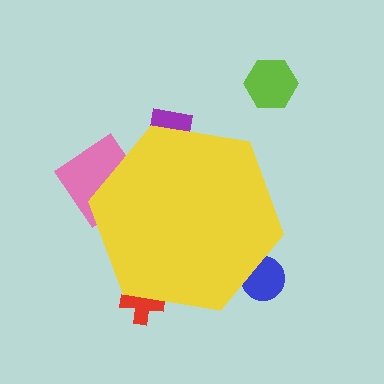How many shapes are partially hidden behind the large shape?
4 shapes are partially hidden.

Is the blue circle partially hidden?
Yes, the blue circle is partially hidden behind the yellow hexagon.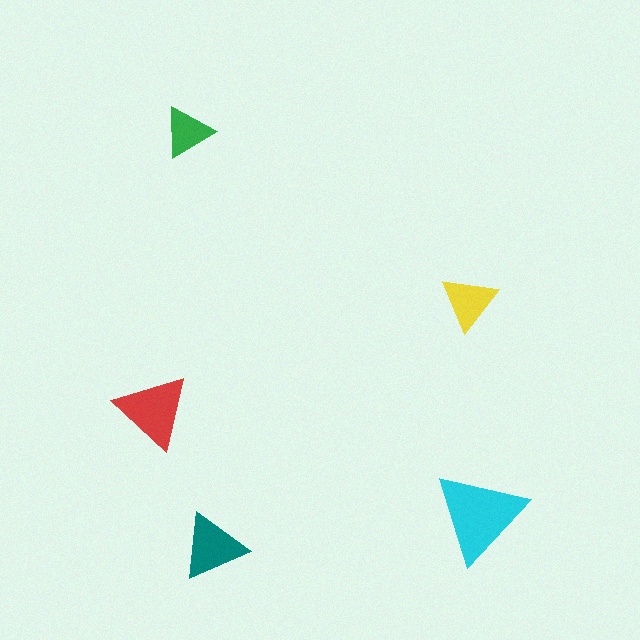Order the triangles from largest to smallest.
the cyan one, the red one, the teal one, the yellow one, the green one.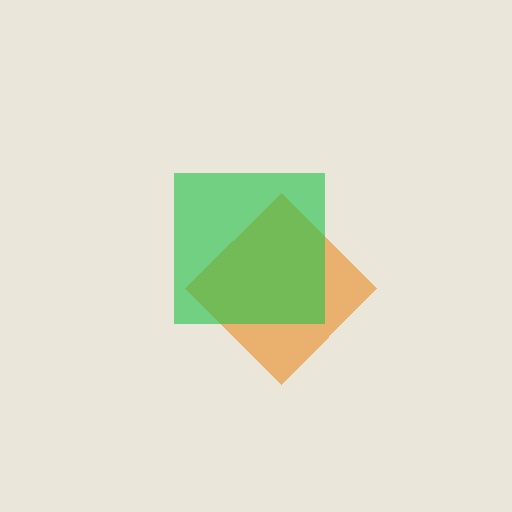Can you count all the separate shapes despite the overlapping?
Yes, there are 2 separate shapes.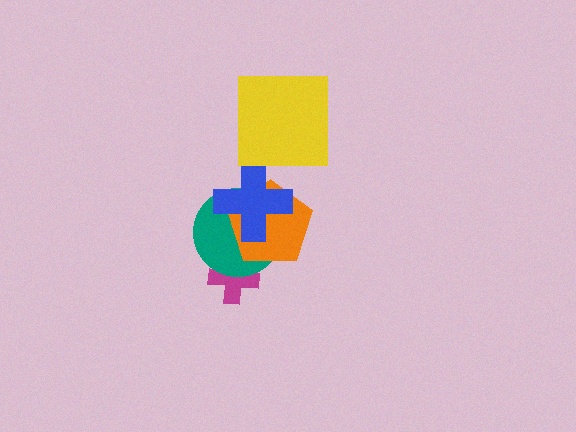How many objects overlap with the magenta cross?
1 object overlaps with the magenta cross.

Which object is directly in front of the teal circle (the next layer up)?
The orange pentagon is directly in front of the teal circle.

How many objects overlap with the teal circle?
3 objects overlap with the teal circle.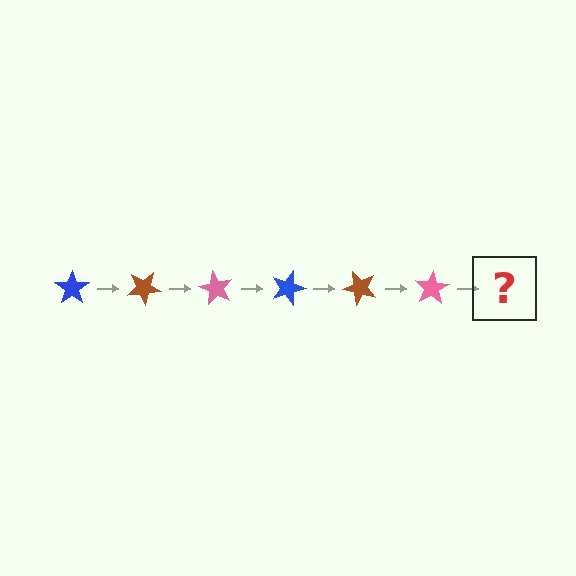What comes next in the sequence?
The next element should be a blue star, rotated 180 degrees from the start.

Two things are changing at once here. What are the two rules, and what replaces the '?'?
The two rules are that it rotates 30 degrees each step and the color cycles through blue, brown, and pink. The '?' should be a blue star, rotated 180 degrees from the start.